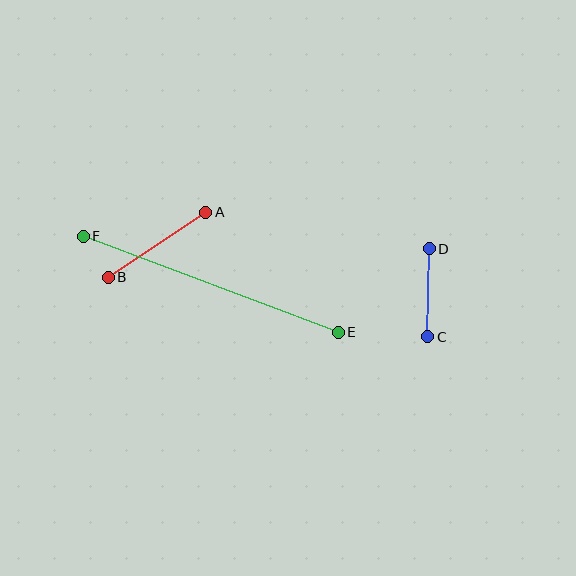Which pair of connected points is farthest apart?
Points E and F are farthest apart.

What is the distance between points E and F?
The distance is approximately 273 pixels.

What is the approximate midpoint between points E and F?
The midpoint is at approximately (211, 284) pixels.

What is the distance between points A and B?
The distance is approximately 117 pixels.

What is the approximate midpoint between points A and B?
The midpoint is at approximately (157, 245) pixels.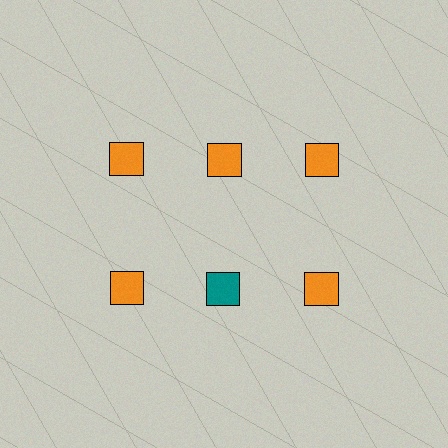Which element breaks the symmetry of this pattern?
The teal square in the second row, second from left column breaks the symmetry. All other shapes are orange squares.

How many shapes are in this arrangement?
There are 6 shapes arranged in a grid pattern.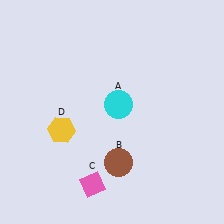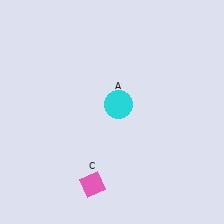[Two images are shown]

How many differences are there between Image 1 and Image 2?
There are 2 differences between the two images.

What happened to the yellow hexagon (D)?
The yellow hexagon (D) was removed in Image 2. It was in the bottom-left area of Image 1.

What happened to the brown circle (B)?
The brown circle (B) was removed in Image 2. It was in the bottom-right area of Image 1.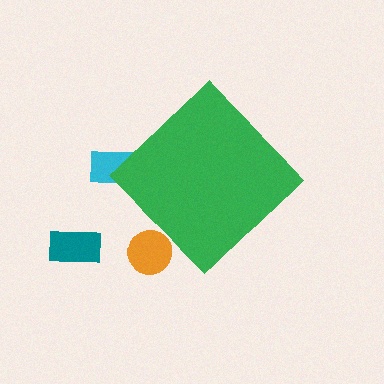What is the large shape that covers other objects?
A green diamond.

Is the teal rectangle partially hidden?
No, the teal rectangle is fully visible.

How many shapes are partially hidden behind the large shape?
2 shapes are partially hidden.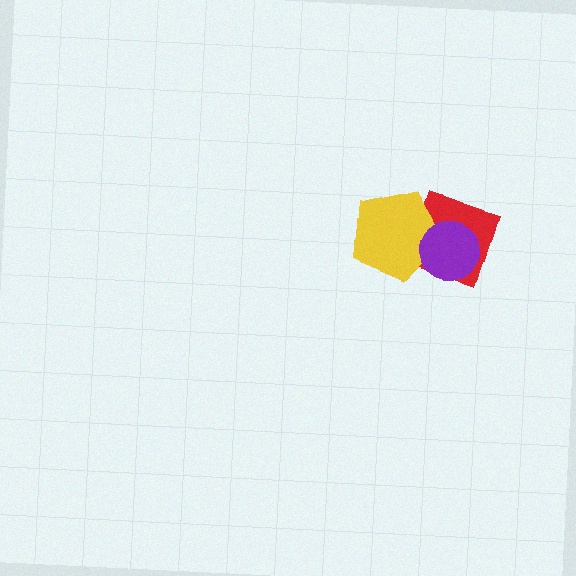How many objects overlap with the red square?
2 objects overlap with the red square.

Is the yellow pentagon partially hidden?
Yes, it is partially covered by another shape.